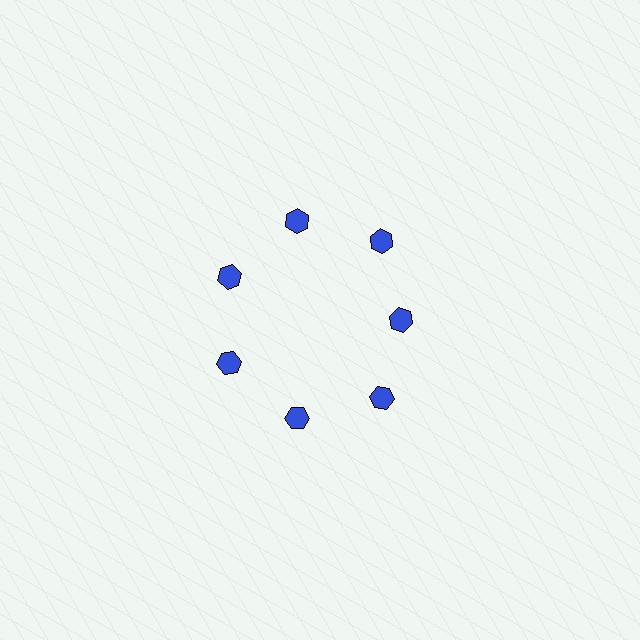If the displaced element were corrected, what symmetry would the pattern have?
It would have 7-fold rotational symmetry — the pattern would map onto itself every 51 degrees.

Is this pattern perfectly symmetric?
No. The 7 blue hexagons are arranged in a ring, but one element near the 3 o'clock position is pulled inward toward the center, breaking the 7-fold rotational symmetry.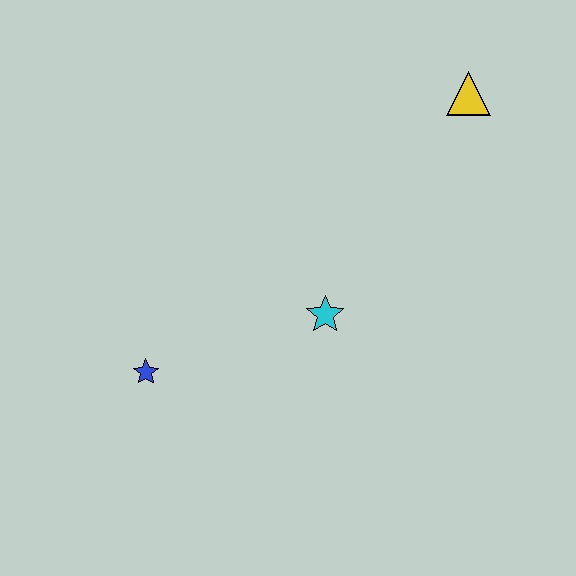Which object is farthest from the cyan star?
The yellow triangle is farthest from the cyan star.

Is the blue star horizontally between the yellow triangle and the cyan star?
No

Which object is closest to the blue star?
The cyan star is closest to the blue star.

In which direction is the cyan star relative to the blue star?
The cyan star is to the right of the blue star.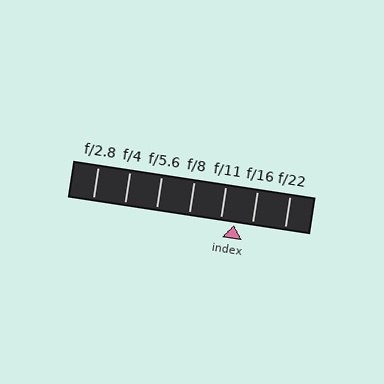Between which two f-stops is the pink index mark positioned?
The index mark is between f/11 and f/16.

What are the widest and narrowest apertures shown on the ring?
The widest aperture shown is f/2.8 and the narrowest is f/22.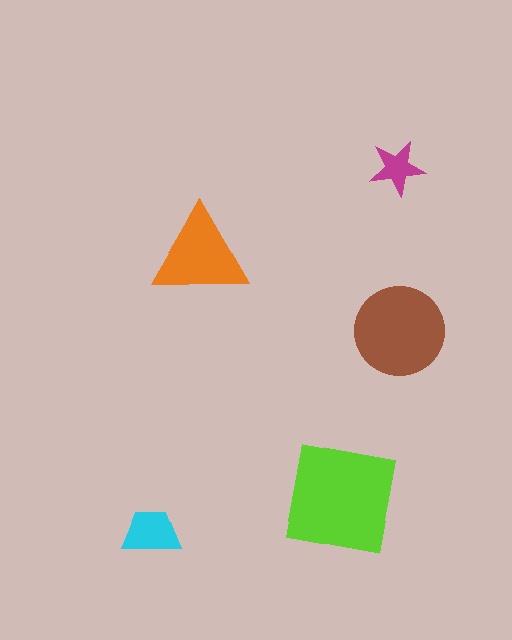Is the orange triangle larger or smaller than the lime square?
Smaller.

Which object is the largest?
The lime square.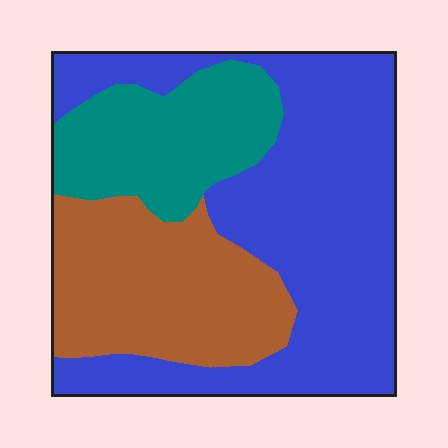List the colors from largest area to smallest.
From largest to smallest: blue, brown, teal.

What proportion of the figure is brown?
Brown covers roughly 30% of the figure.